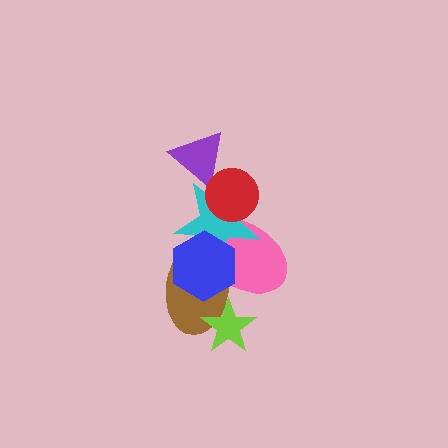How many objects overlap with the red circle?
3 objects overlap with the red circle.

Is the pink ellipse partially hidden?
Yes, it is partially covered by another shape.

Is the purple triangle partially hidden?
Yes, it is partially covered by another shape.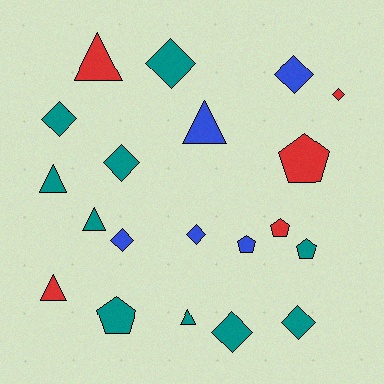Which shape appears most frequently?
Diamond, with 9 objects.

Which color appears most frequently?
Teal, with 10 objects.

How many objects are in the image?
There are 20 objects.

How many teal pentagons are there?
There are 2 teal pentagons.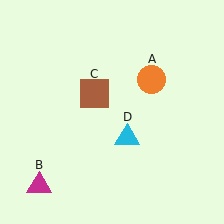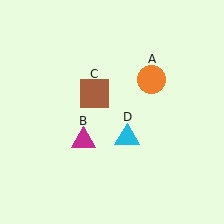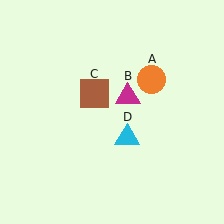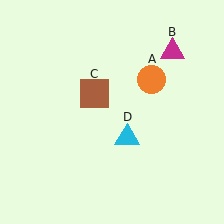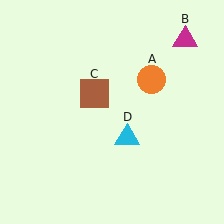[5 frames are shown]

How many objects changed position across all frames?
1 object changed position: magenta triangle (object B).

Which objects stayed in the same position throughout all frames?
Orange circle (object A) and brown square (object C) and cyan triangle (object D) remained stationary.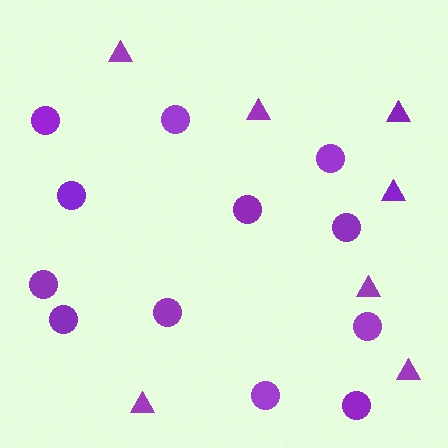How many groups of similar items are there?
There are 2 groups: one group of triangles (7) and one group of circles (12).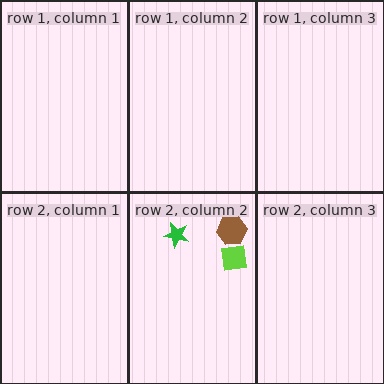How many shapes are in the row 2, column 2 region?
3.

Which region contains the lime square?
The row 2, column 2 region.